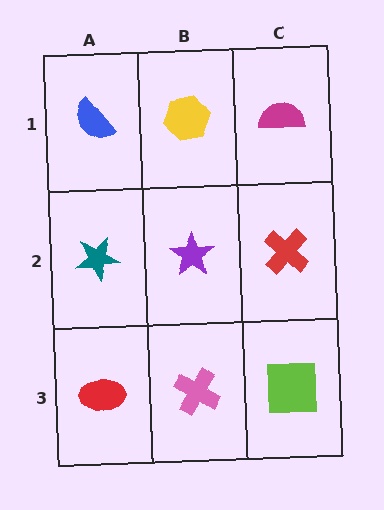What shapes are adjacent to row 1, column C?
A red cross (row 2, column C), a yellow hexagon (row 1, column B).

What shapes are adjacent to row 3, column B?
A purple star (row 2, column B), a red ellipse (row 3, column A), a lime square (row 3, column C).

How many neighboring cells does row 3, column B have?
3.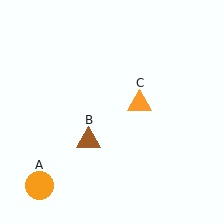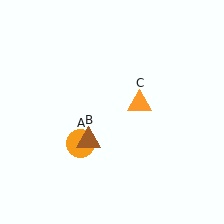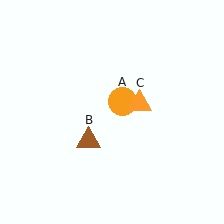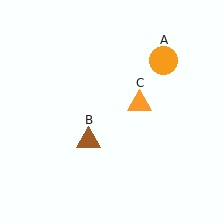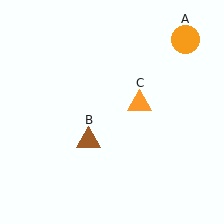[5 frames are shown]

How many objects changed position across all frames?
1 object changed position: orange circle (object A).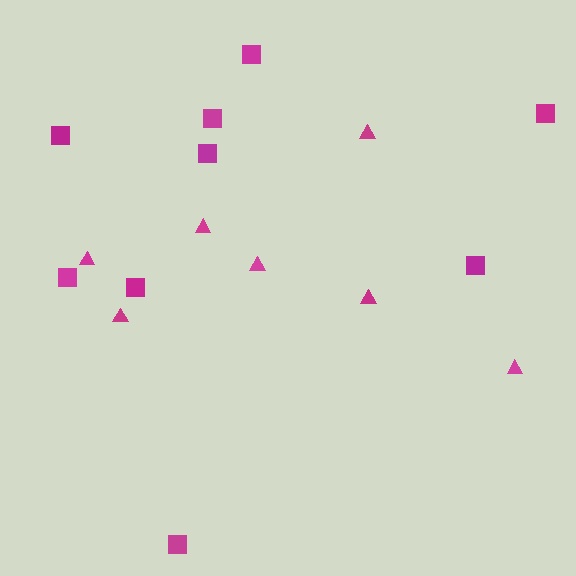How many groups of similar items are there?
There are 2 groups: one group of triangles (7) and one group of squares (9).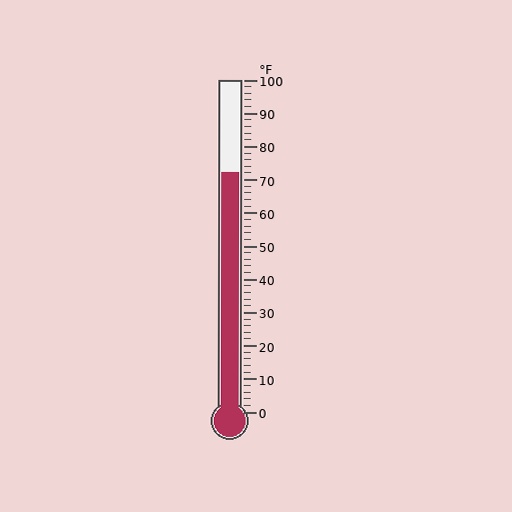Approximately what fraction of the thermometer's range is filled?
The thermometer is filled to approximately 70% of its range.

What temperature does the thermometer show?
The thermometer shows approximately 72°F.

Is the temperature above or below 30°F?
The temperature is above 30°F.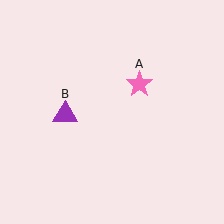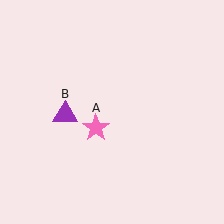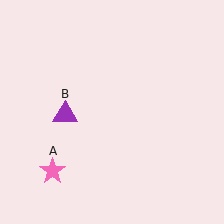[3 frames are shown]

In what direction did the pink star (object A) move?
The pink star (object A) moved down and to the left.